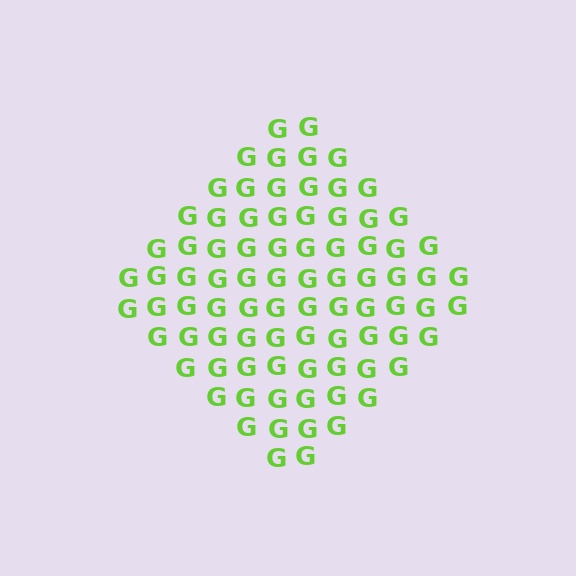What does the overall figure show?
The overall figure shows a diamond.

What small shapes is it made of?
It is made of small letter G's.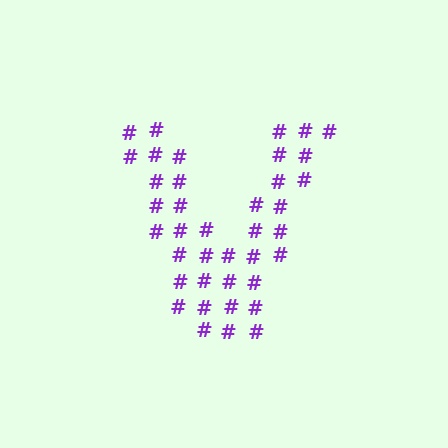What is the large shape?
The large shape is the letter V.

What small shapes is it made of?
It is made of small hash symbols.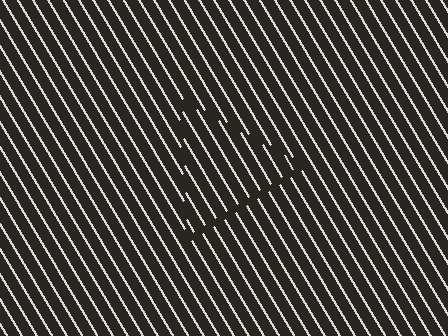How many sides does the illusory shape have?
3 sides — the line-ends trace a triangle.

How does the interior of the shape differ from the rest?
The interior of the shape contains the same grating, shifted by half a period — the contour is defined by the phase discontinuity where line-ends from the inner and outer gratings abut.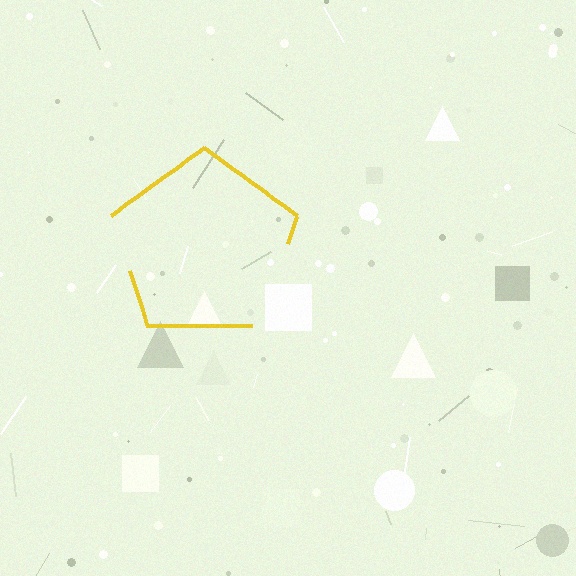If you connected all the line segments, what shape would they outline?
They would outline a pentagon.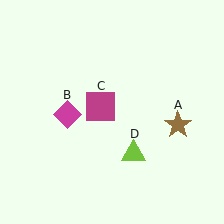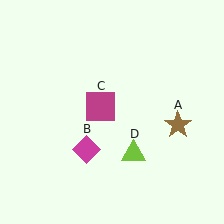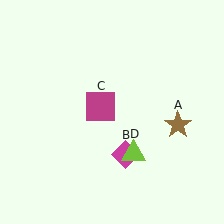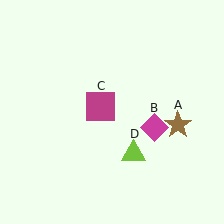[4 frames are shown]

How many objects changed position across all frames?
1 object changed position: magenta diamond (object B).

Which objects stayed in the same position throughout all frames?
Brown star (object A) and magenta square (object C) and lime triangle (object D) remained stationary.